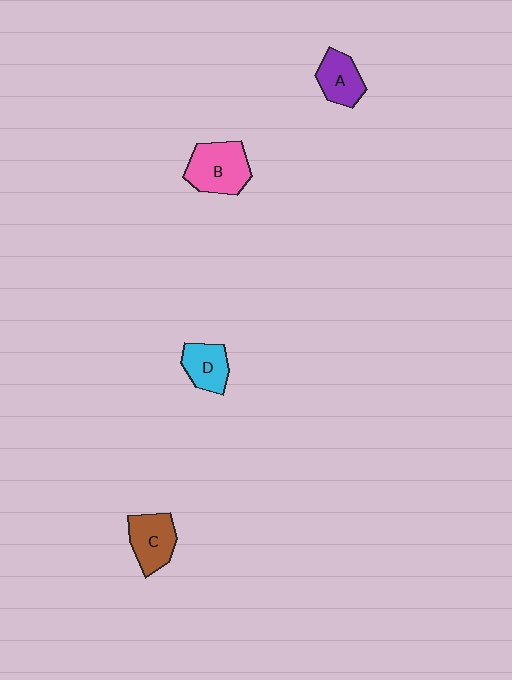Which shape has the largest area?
Shape B (pink).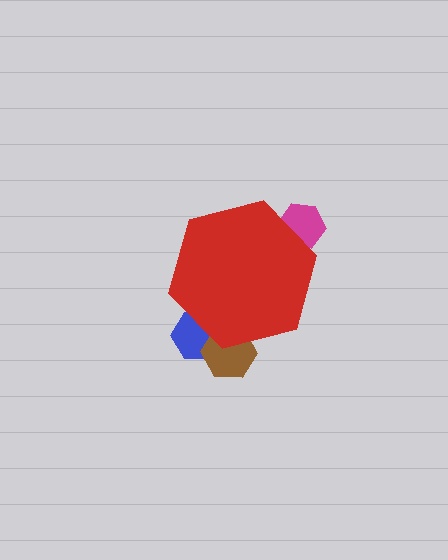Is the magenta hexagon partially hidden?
Yes, the magenta hexagon is partially hidden behind the red hexagon.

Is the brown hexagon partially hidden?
Yes, the brown hexagon is partially hidden behind the red hexagon.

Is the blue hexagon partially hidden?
Yes, the blue hexagon is partially hidden behind the red hexagon.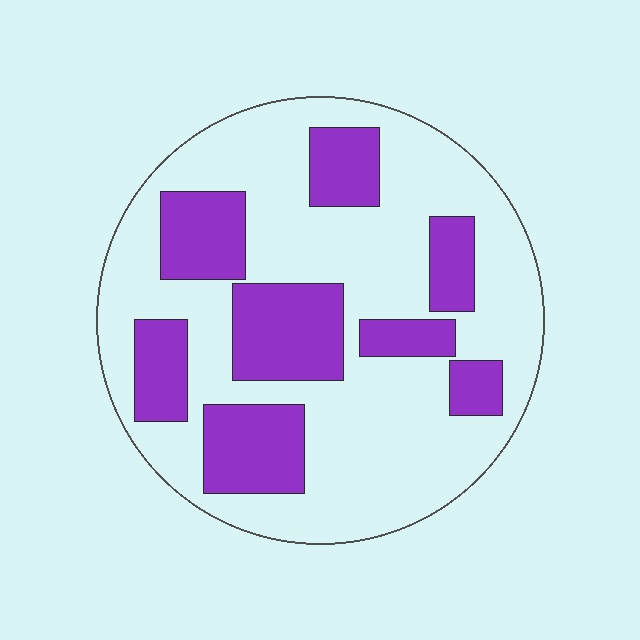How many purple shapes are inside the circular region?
8.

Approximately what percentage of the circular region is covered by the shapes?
Approximately 30%.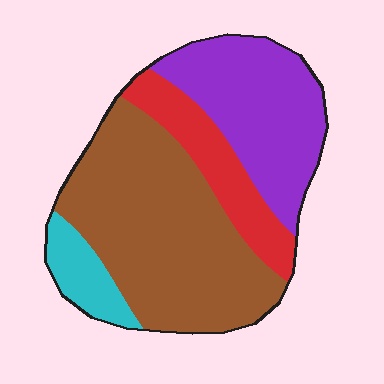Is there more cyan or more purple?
Purple.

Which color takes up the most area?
Brown, at roughly 50%.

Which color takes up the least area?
Cyan, at roughly 10%.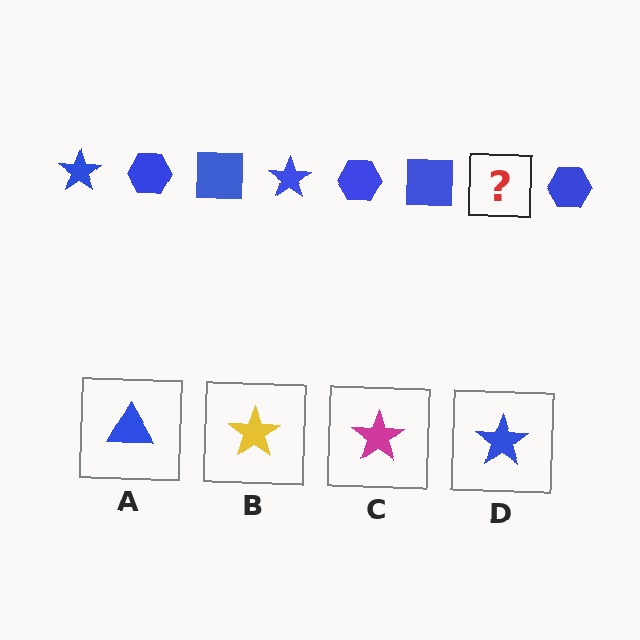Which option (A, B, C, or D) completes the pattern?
D.